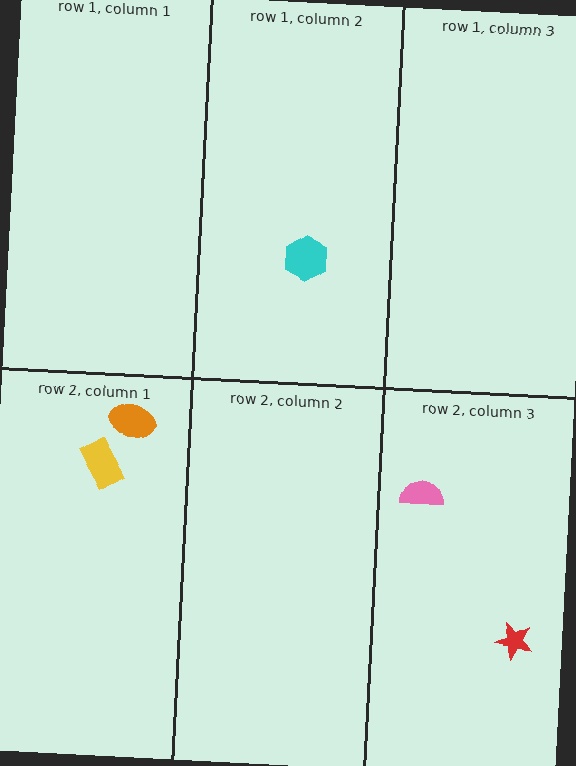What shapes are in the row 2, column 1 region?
The yellow rectangle, the orange ellipse.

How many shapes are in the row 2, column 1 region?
2.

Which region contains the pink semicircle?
The row 2, column 3 region.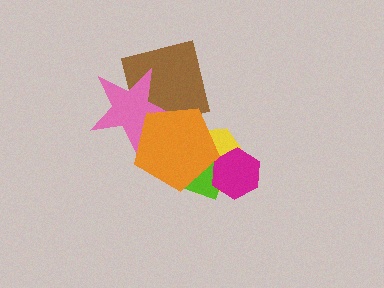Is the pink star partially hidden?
Yes, it is partially covered by another shape.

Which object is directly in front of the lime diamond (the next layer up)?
The magenta hexagon is directly in front of the lime diamond.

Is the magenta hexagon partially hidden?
No, no other shape covers it.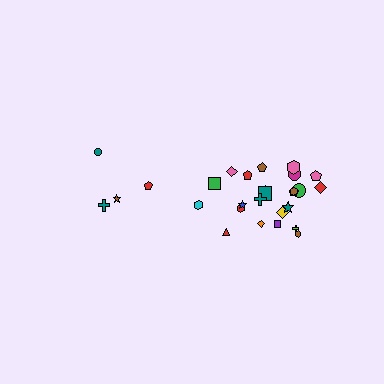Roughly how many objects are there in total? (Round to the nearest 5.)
Roughly 30 objects in total.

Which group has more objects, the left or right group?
The right group.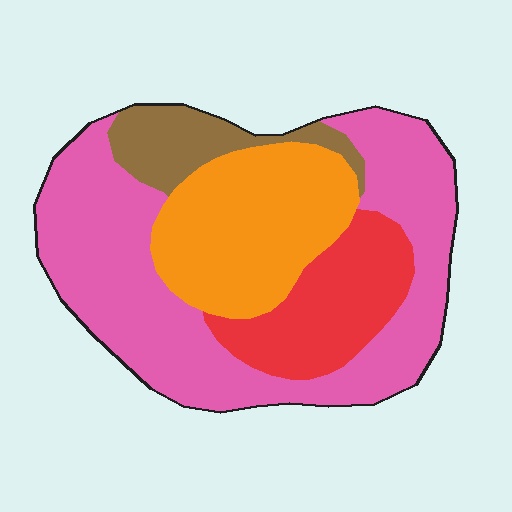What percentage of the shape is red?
Red takes up about one sixth (1/6) of the shape.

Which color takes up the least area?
Brown, at roughly 10%.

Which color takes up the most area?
Pink, at roughly 50%.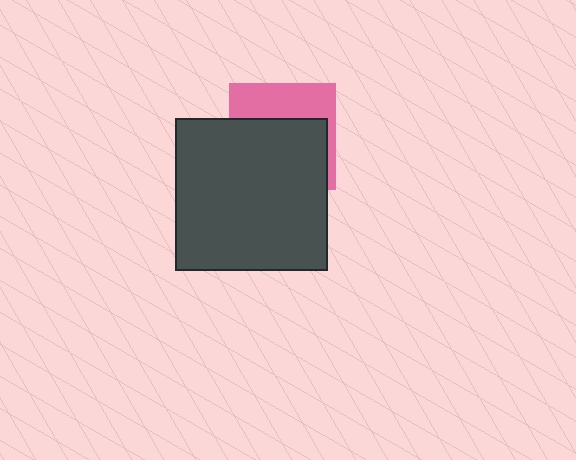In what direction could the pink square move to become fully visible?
The pink square could move up. That would shift it out from behind the dark gray square entirely.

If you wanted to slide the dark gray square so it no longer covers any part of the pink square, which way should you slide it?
Slide it down — that is the most direct way to separate the two shapes.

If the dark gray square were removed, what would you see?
You would see the complete pink square.